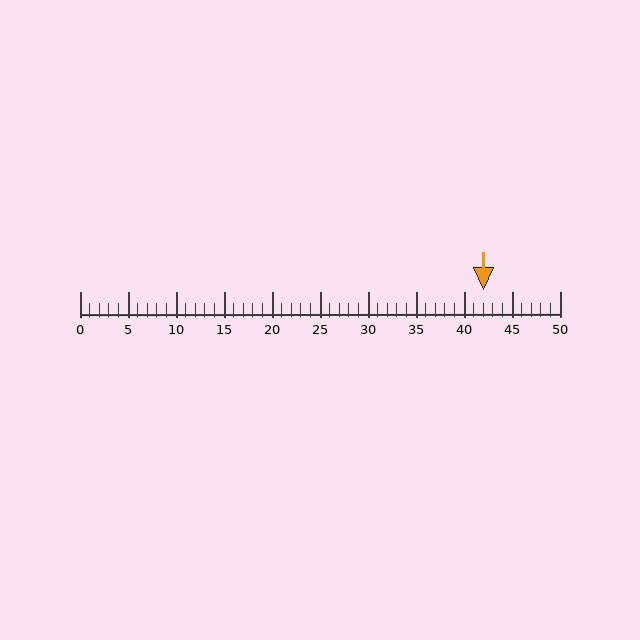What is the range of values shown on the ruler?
The ruler shows values from 0 to 50.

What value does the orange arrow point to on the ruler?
The orange arrow points to approximately 42.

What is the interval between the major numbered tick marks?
The major tick marks are spaced 5 units apart.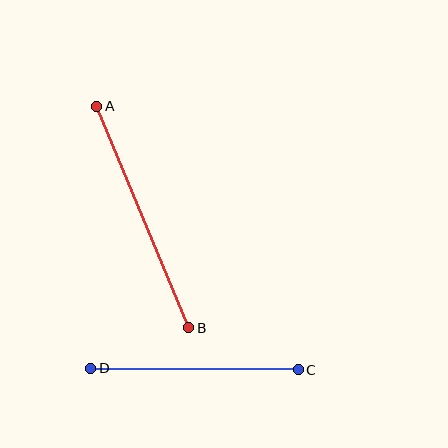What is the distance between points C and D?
The distance is approximately 208 pixels.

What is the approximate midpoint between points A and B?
The midpoint is at approximately (143, 217) pixels.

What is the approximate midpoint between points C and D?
The midpoint is at approximately (194, 369) pixels.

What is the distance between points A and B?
The distance is approximately 240 pixels.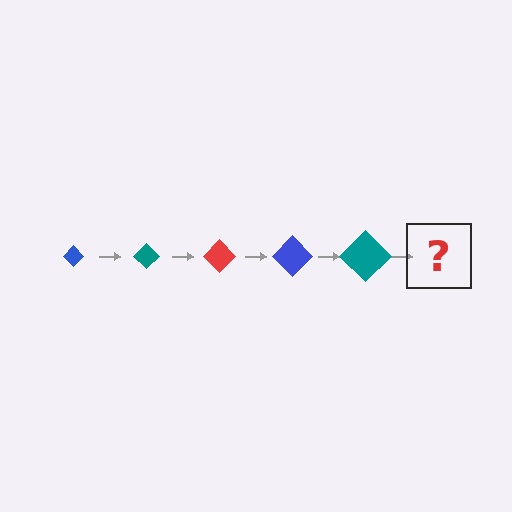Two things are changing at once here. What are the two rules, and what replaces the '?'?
The two rules are that the diamond grows larger each step and the color cycles through blue, teal, and red. The '?' should be a red diamond, larger than the previous one.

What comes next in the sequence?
The next element should be a red diamond, larger than the previous one.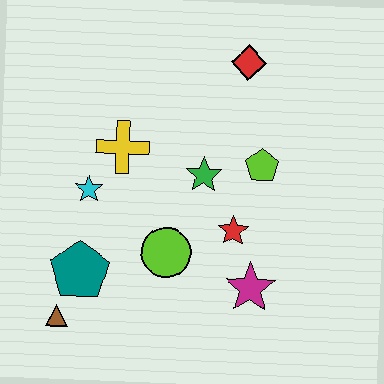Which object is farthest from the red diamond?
The brown triangle is farthest from the red diamond.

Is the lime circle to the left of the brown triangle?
No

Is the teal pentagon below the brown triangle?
No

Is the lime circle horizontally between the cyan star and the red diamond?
Yes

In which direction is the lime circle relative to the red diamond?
The lime circle is below the red diamond.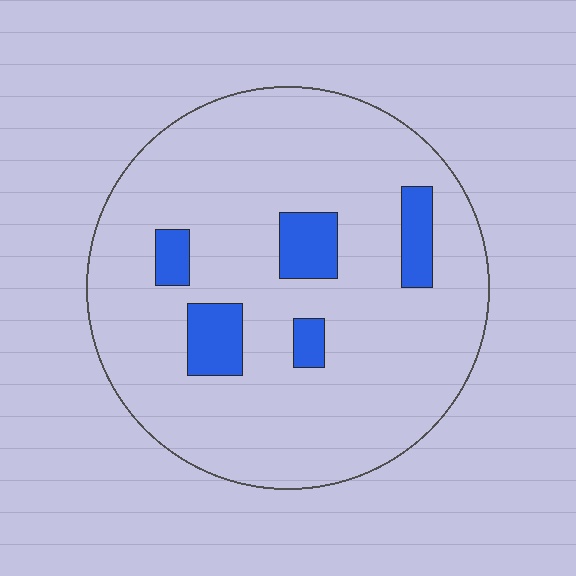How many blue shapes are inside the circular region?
5.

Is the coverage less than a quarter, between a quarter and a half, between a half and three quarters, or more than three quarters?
Less than a quarter.